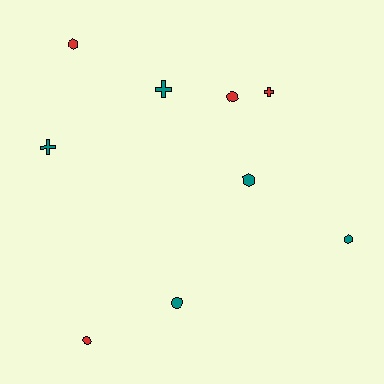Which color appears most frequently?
Teal, with 5 objects.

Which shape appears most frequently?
Hexagon, with 3 objects.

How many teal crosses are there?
There are 2 teal crosses.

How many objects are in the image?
There are 9 objects.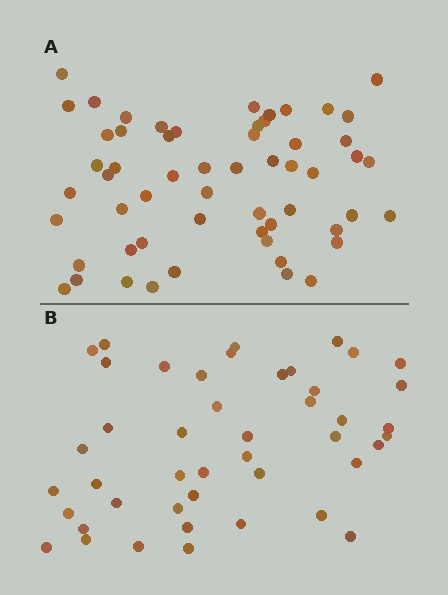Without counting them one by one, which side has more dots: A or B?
Region A (the top region) has more dots.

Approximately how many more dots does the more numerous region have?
Region A has roughly 12 or so more dots than region B.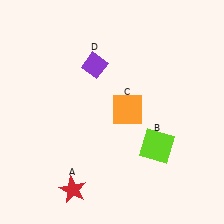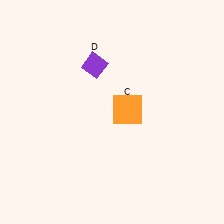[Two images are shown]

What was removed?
The lime square (B), the red star (A) were removed in Image 2.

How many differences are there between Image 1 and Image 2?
There are 2 differences between the two images.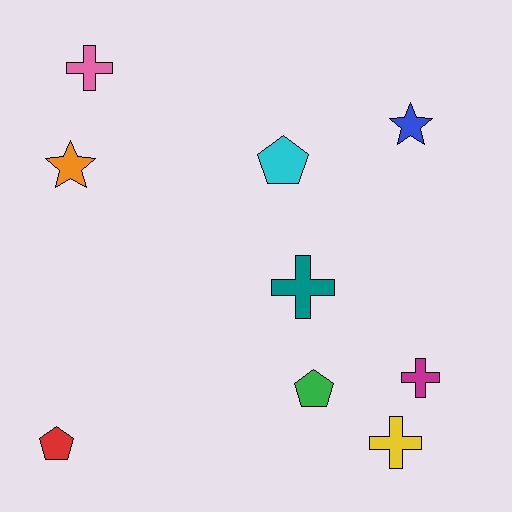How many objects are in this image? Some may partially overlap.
There are 9 objects.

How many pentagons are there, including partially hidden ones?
There are 3 pentagons.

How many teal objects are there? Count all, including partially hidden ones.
There is 1 teal object.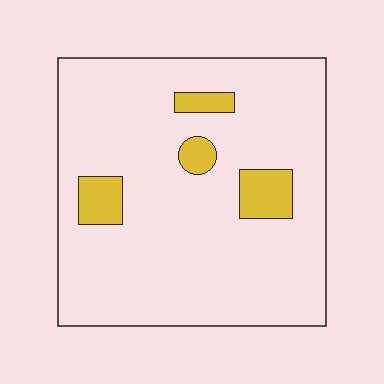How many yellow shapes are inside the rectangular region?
4.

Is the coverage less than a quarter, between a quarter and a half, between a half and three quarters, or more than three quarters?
Less than a quarter.